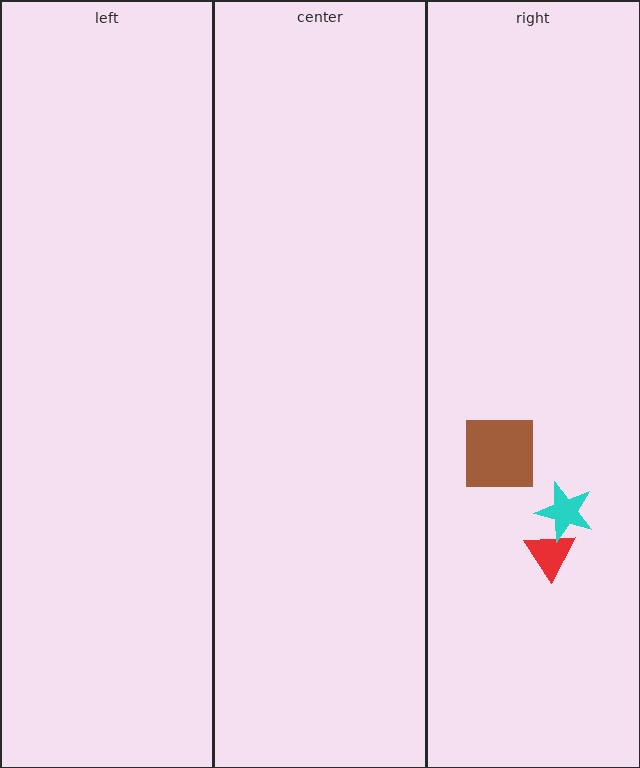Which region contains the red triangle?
The right region.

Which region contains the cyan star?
The right region.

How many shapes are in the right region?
3.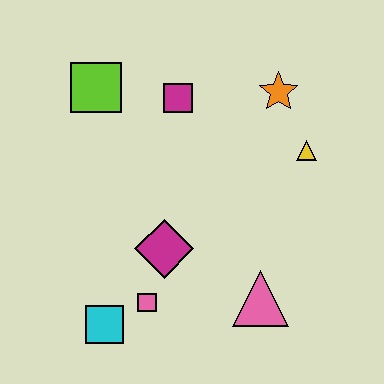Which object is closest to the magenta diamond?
The pink square is closest to the magenta diamond.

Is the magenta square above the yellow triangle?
Yes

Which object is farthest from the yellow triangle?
The cyan square is farthest from the yellow triangle.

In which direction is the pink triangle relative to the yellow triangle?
The pink triangle is below the yellow triangle.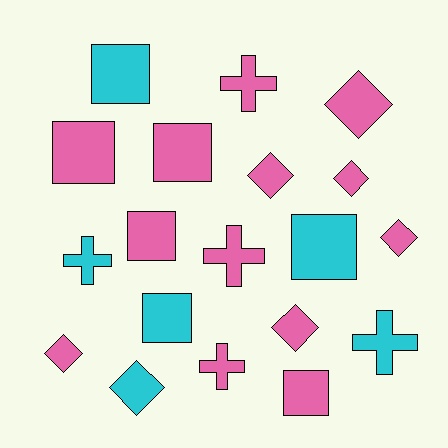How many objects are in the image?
There are 19 objects.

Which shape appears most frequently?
Diamond, with 7 objects.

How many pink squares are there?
There are 4 pink squares.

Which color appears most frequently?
Pink, with 13 objects.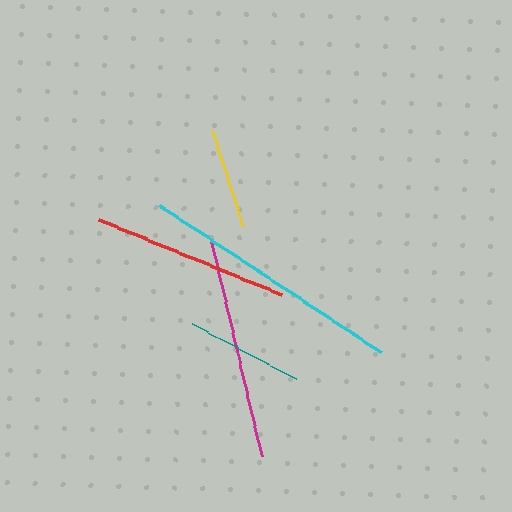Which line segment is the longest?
The cyan line is the longest at approximately 268 pixels.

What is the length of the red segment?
The red segment is approximately 197 pixels long.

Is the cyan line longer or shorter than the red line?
The cyan line is longer than the red line.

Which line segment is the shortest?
The yellow line is the shortest at approximately 102 pixels.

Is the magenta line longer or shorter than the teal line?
The magenta line is longer than the teal line.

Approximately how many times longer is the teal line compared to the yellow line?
The teal line is approximately 1.2 times the length of the yellow line.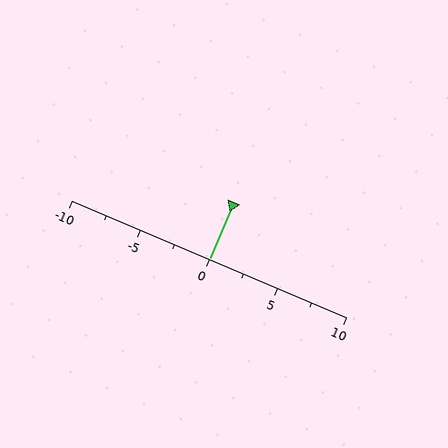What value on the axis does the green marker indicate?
The marker indicates approximately 0.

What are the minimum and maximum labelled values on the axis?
The axis runs from -10 to 10.